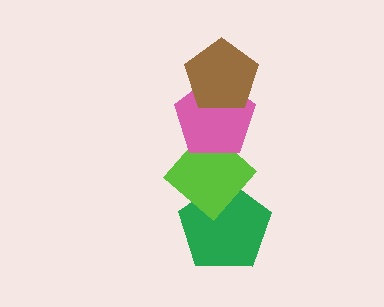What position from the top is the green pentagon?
The green pentagon is 4th from the top.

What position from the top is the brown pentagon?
The brown pentagon is 1st from the top.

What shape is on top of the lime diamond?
The pink pentagon is on top of the lime diamond.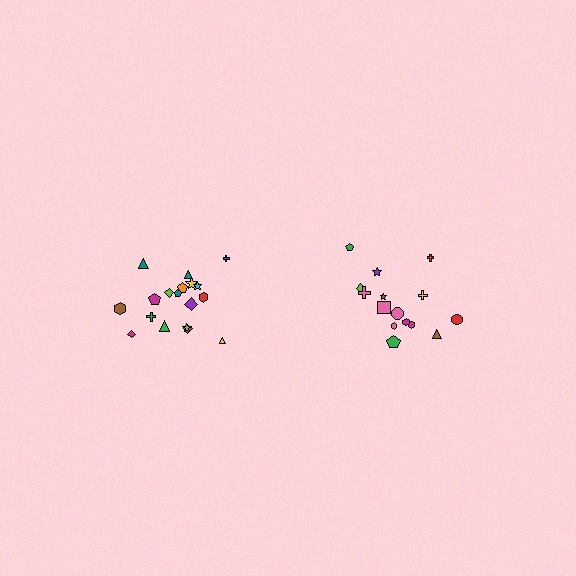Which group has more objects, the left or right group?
The left group.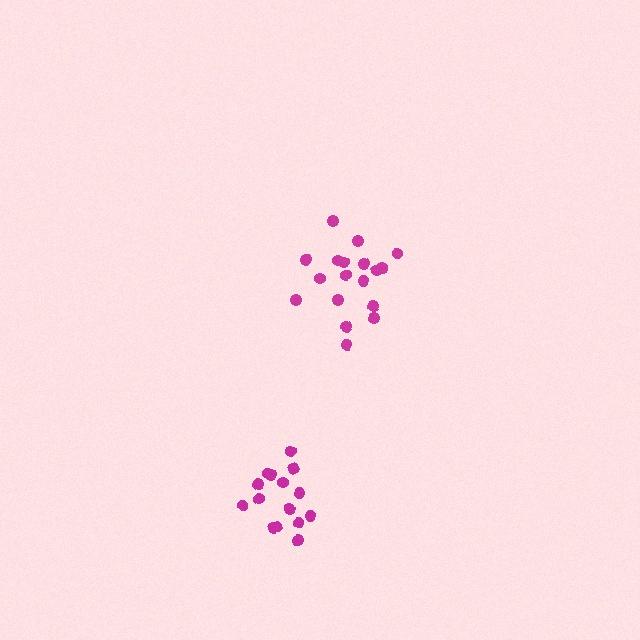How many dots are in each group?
Group 1: 15 dots, Group 2: 18 dots (33 total).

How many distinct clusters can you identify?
There are 2 distinct clusters.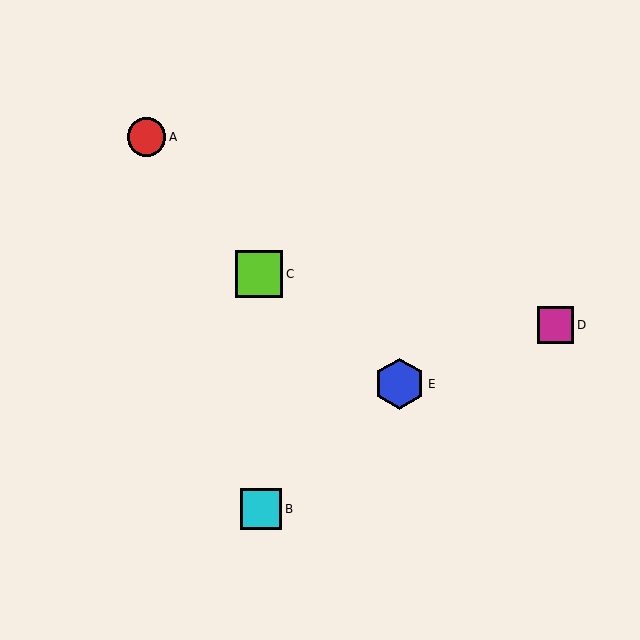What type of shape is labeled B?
Shape B is a cyan square.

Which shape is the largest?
The blue hexagon (labeled E) is the largest.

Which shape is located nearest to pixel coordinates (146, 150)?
The red circle (labeled A) at (147, 137) is nearest to that location.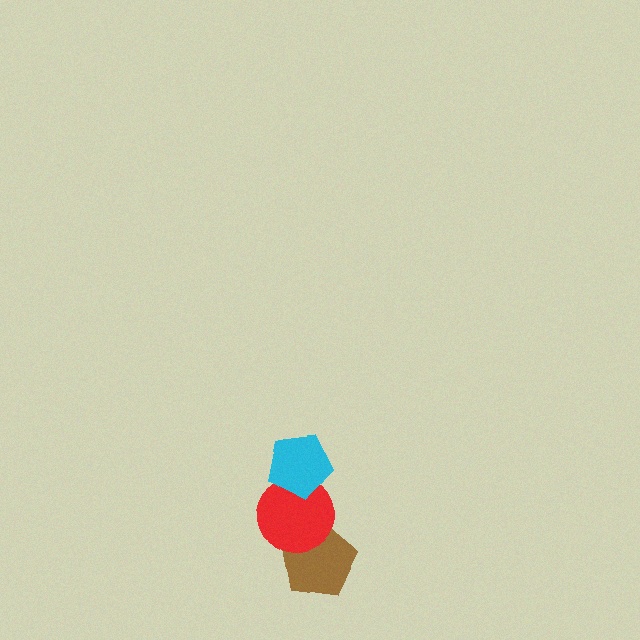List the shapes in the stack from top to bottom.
From top to bottom: the cyan pentagon, the red circle, the brown pentagon.